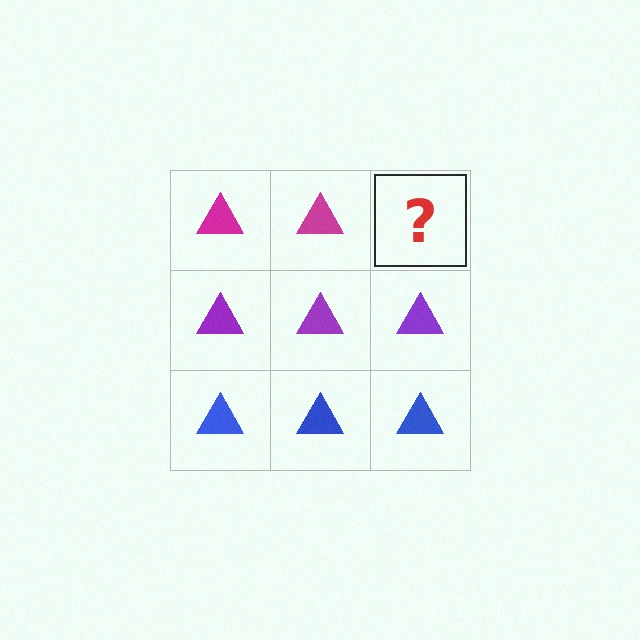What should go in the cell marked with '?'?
The missing cell should contain a magenta triangle.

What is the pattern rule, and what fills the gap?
The rule is that each row has a consistent color. The gap should be filled with a magenta triangle.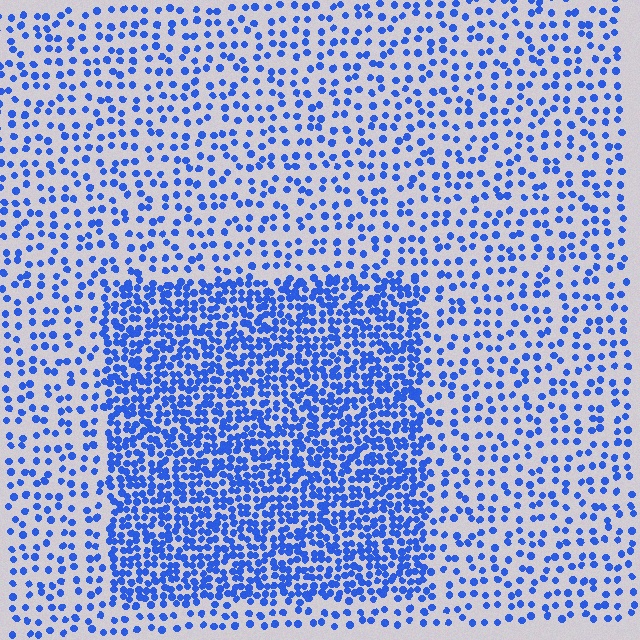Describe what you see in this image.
The image contains small blue elements arranged at two different densities. A rectangle-shaped region is visible where the elements are more densely packed than the surrounding area.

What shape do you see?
I see a rectangle.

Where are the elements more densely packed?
The elements are more densely packed inside the rectangle boundary.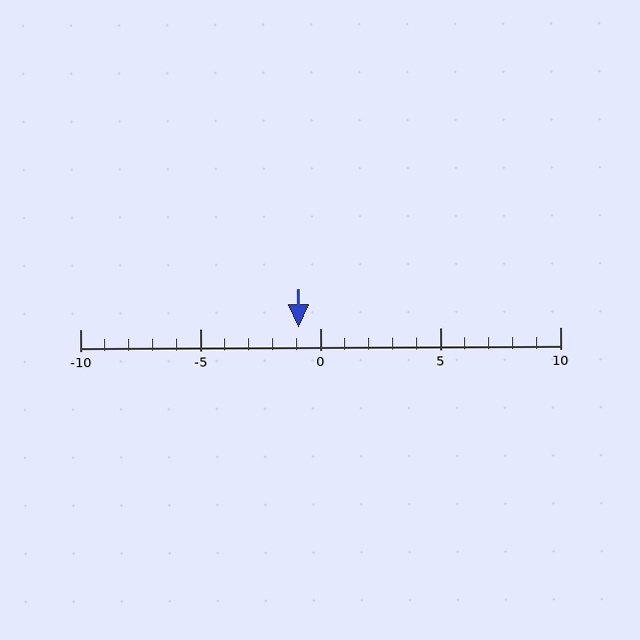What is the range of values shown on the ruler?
The ruler shows values from -10 to 10.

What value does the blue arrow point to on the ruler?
The blue arrow points to approximately -1.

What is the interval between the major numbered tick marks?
The major tick marks are spaced 5 units apart.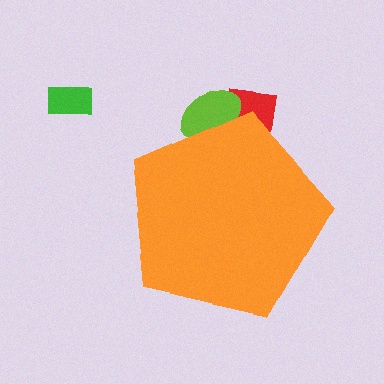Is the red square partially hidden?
Yes, the red square is partially hidden behind the orange pentagon.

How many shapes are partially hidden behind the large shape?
2 shapes are partially hidden.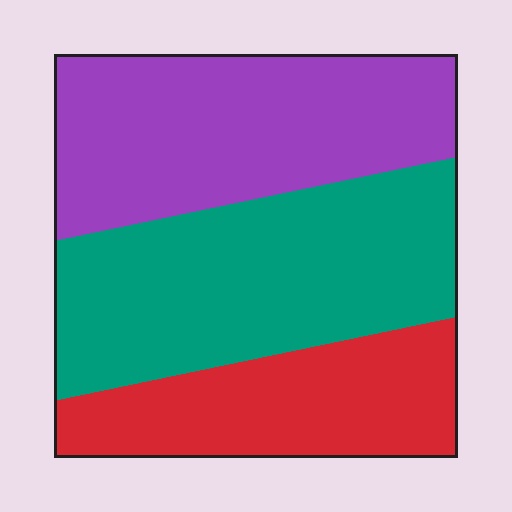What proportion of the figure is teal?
Teal covers about 40% of the figure.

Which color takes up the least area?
Red, at roughly 25%.